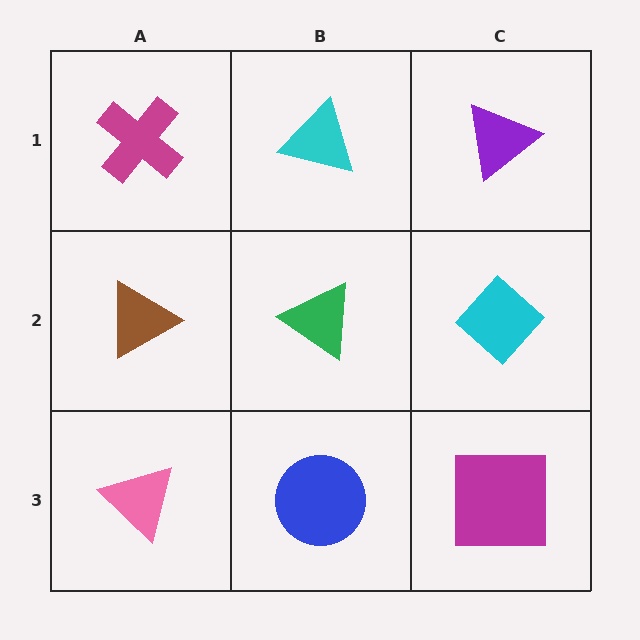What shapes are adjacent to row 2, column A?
A magenta cross (row 1, column A), a pink triangle (row 3, column A), a green triangle (row 2, column B).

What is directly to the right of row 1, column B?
A purple triangle.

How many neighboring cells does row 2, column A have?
3.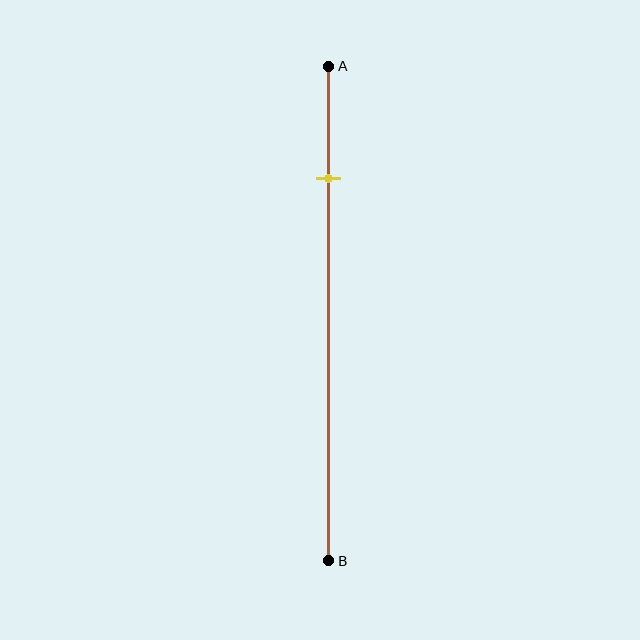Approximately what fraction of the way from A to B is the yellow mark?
The yellow mark is approximately 25% of the way from A to B.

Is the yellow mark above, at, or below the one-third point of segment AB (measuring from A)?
The yellow mark is above the one-third point of segment AB.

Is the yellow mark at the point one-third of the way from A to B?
No, the mark is at about 25% from A, not at the 33% one-third point.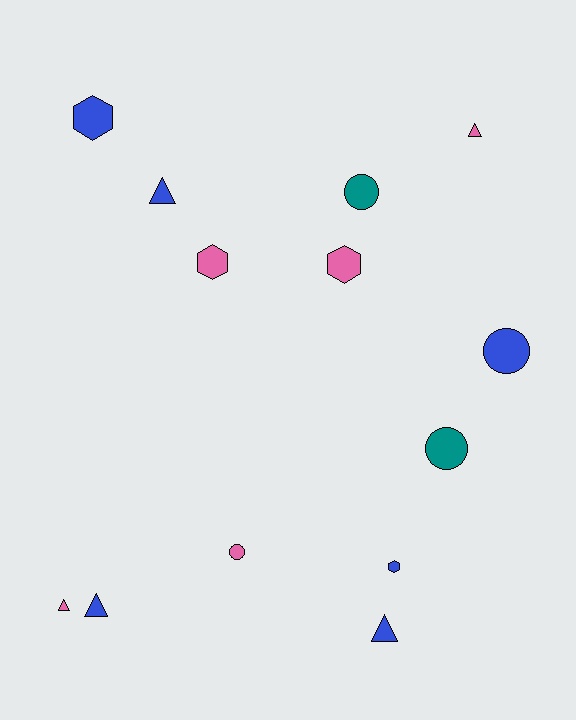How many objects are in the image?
There are 13 objects.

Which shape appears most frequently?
Triangle, with 5 objects.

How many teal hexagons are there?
There are no teal hexagons.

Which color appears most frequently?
Blue, with 6 objects.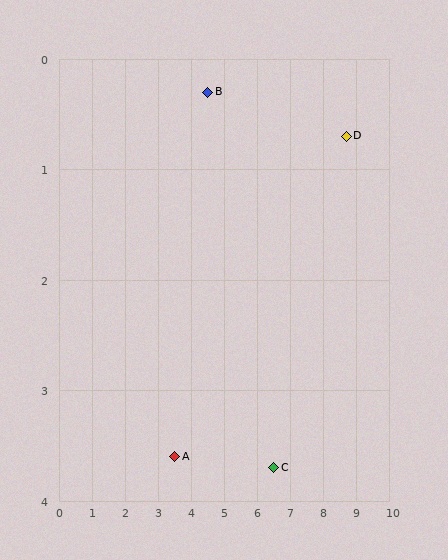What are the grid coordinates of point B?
Point B is at approximately (4.5, 0.3).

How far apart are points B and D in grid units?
Points B and D are about 4.2 grid units apart.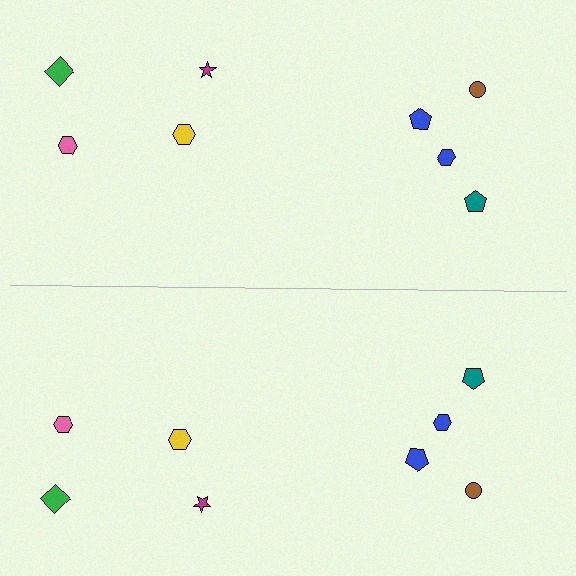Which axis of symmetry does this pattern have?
The pattern has a horizontal axis of symmetry running through the center of the image.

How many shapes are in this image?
There are 16 shapes in this image.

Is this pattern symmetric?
Yes, this pattern has bilateral (reflection) symmetry.